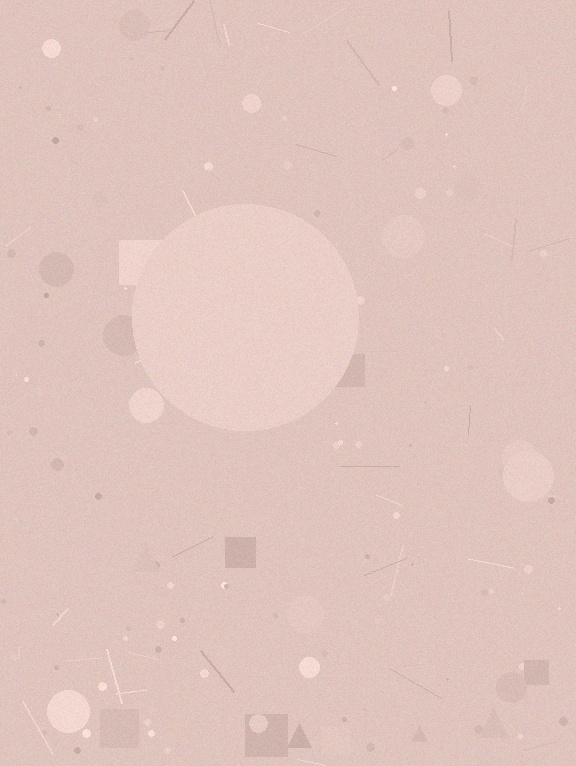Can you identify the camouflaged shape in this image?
The camouflaged shape is a circle.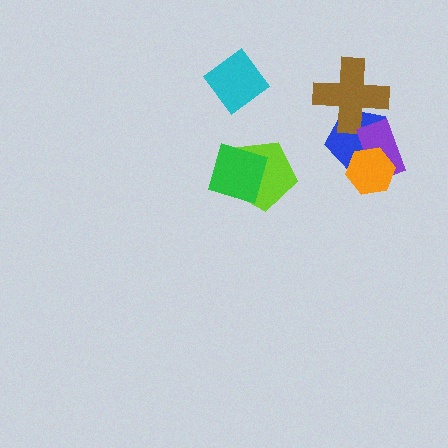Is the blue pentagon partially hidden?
Yes, it is partially covered by another shape.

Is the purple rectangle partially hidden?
Yes, it is partially covered by another shape.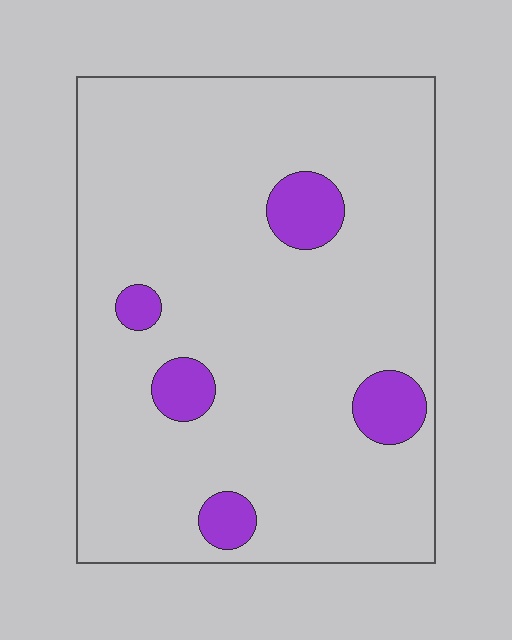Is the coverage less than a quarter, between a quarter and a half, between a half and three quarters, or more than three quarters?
Less than a quarter.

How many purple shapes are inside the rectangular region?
5.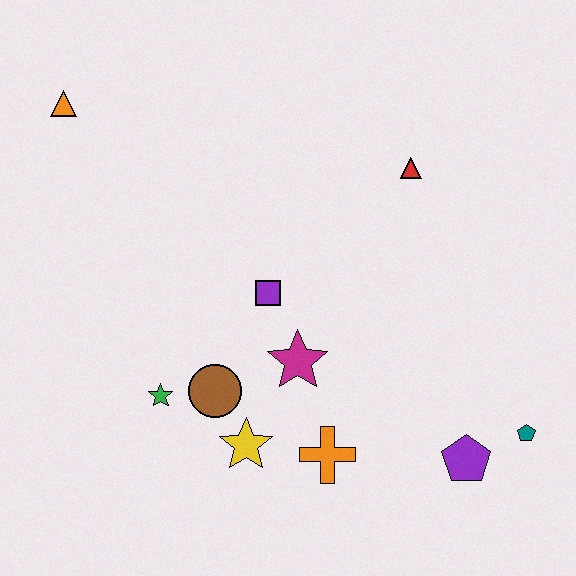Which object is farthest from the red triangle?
The orange triangle is farthest from the red triangle.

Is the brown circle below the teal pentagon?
No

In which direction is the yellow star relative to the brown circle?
The yellow star is below the brown circle.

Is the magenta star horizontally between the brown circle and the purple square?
No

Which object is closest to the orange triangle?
The purple square is closest to the orange triangle.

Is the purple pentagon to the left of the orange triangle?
No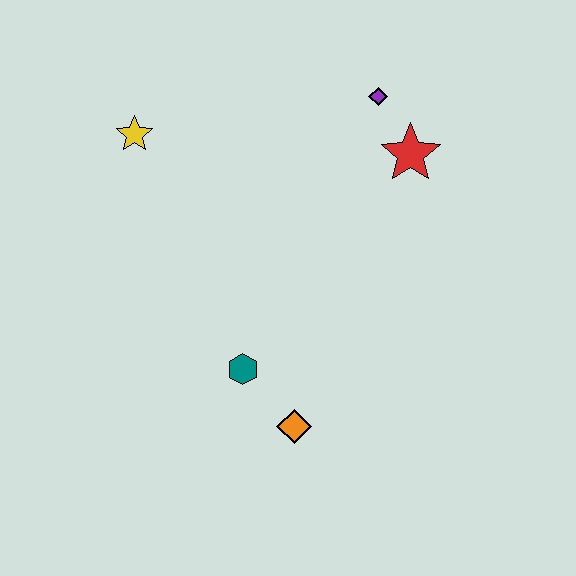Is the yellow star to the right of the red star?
No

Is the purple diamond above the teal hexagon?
Yes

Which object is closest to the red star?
The purple diamond is closest to the red star.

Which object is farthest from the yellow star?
The orange diamond is farthest from the yellow star.